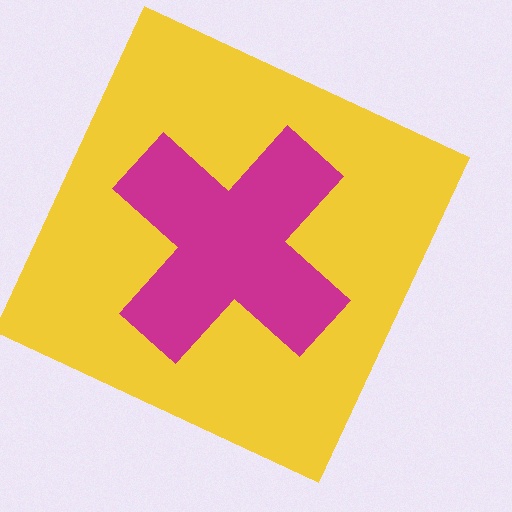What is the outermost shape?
The yellow square.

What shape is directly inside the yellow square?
The magenta cross.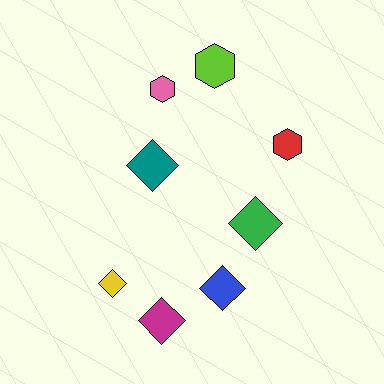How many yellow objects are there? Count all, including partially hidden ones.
There is 1 yellow object.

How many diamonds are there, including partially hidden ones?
There are 5 diamonds.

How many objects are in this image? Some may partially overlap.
There are 8 objects.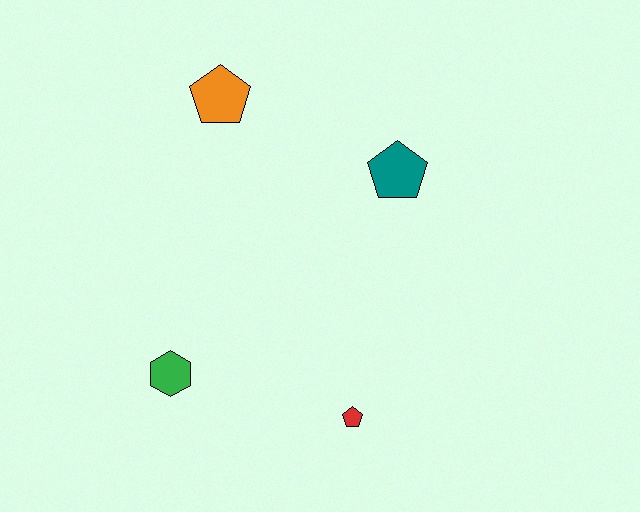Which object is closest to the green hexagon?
The red pentagon is closest to the green hexagon.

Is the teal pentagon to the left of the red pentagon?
No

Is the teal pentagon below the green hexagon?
No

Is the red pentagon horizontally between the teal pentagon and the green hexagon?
Yes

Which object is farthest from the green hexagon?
The teal pentagon is farthest from the green hexagon.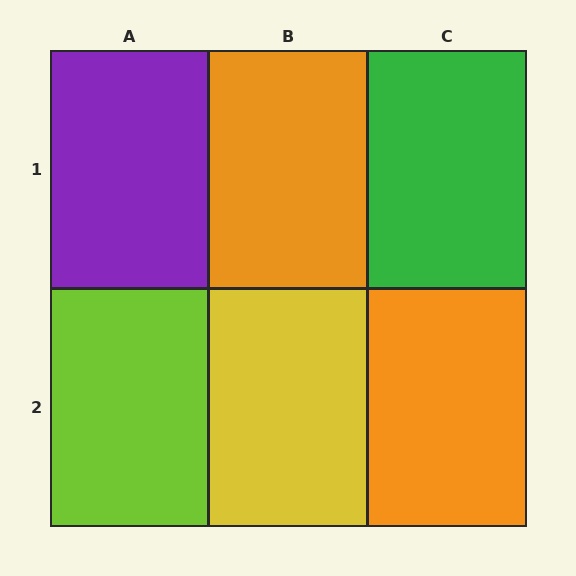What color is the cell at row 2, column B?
Yellow.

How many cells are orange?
2 cells are orange.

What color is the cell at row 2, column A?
Lime.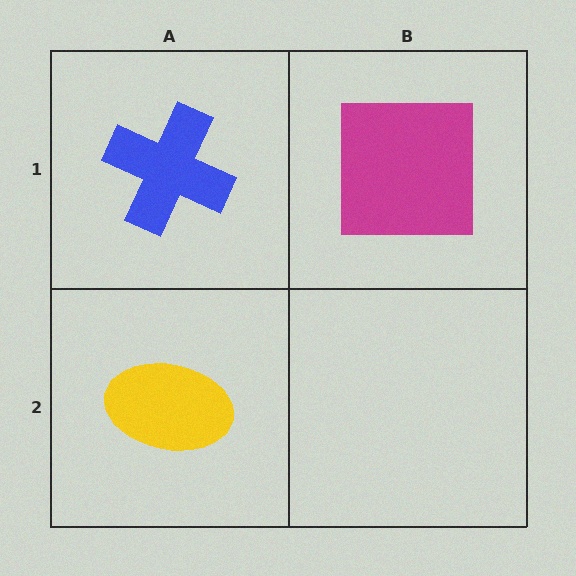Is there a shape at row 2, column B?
No, that cell is empty.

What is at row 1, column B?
A magenta square.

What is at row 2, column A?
A yellow ellipse.